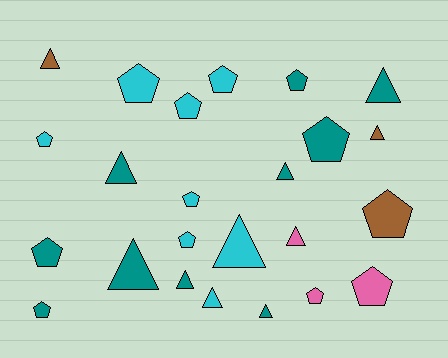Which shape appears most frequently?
Pentagon, with 13 objects.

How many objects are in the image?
There are 24 objects.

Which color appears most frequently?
Teal, with 10 objects.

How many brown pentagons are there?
There is 1 brown pentagon.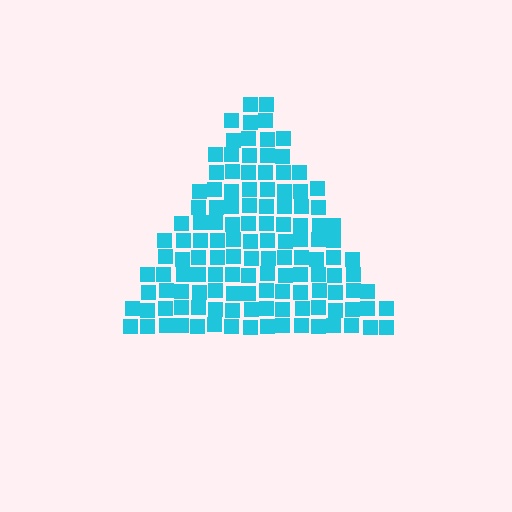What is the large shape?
The large shape is a triangle.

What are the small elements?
The small elements are squares.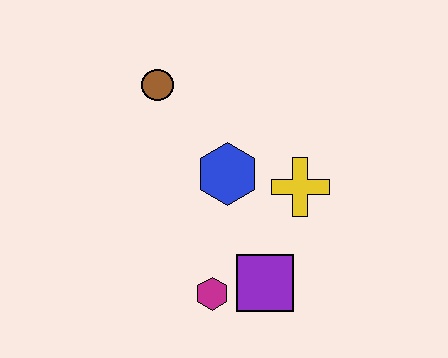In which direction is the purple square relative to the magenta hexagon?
The purple square is to the right of the magenta hexagon.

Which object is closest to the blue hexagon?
The yellow cross is closest to the blue hexagon.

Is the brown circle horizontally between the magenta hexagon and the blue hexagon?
No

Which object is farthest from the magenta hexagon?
The brown circle is farthest from the magenta hexagon.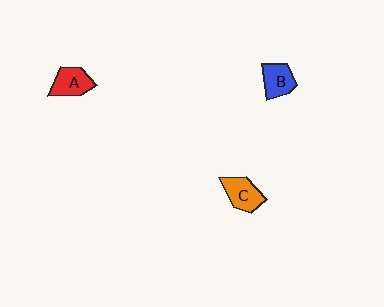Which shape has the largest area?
Shape C (orange).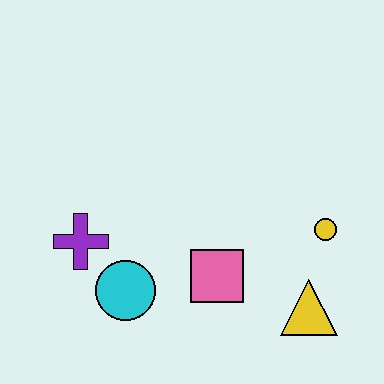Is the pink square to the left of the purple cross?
No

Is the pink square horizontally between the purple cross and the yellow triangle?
Yes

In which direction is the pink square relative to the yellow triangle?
The pink square is to the left of the yellow triangle.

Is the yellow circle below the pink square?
No